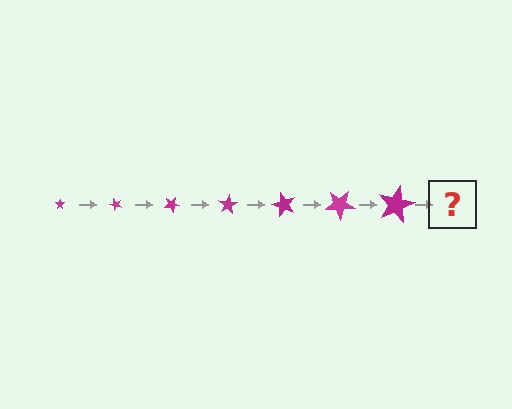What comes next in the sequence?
The next element should be a star, larger than the previous one and rotated 350 degrees from the start.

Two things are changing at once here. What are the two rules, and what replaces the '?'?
The two rules are that the star grows larger each step and it rotates 50 degrees each step. The '?' should be a star, larger than the previous one and rotated 350 degrees from the start.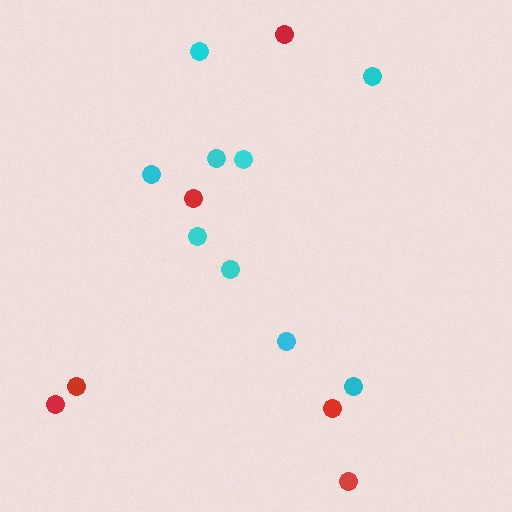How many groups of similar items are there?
There are 2 groups: one group of red circles (6) and one group of cyan circles (9).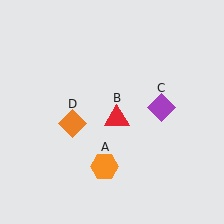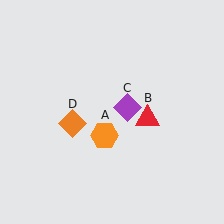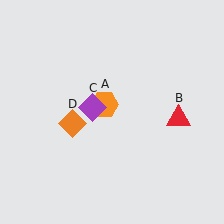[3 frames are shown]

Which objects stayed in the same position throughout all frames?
Orange diamond (object D) remained stationary.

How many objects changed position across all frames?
3 objects changed position: orange hexagon (object A), red triangle (object B), purple diamond (object C).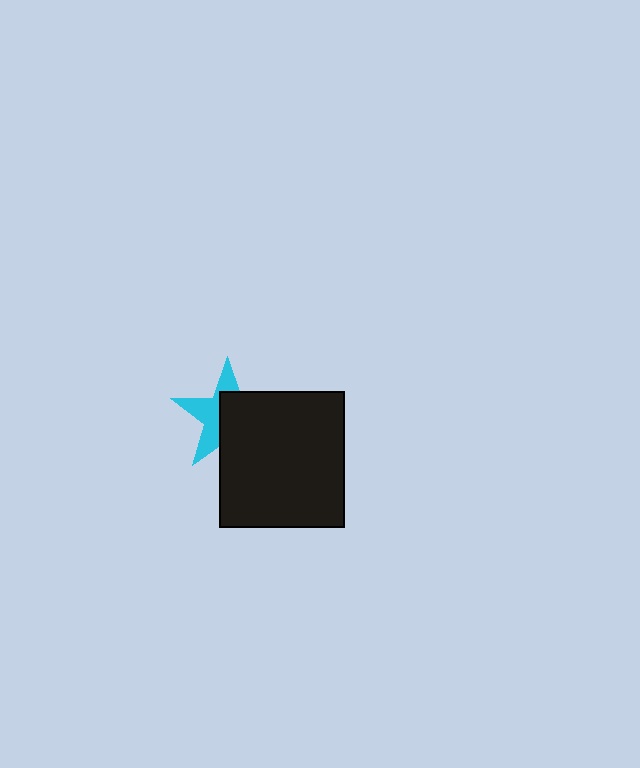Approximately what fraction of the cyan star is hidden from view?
Roughly 54% of the cyan star is hidden behind the black rectangle.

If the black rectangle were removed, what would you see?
You would see the complete cyan star.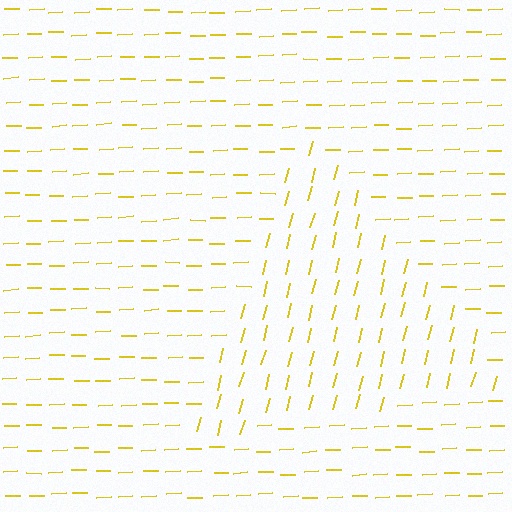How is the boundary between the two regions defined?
The boundary is defined purely by a change in line orientation (approximately 73 degrees difference). All lines are the same color and thickness.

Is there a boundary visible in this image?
Yes, there is a texture boundary formed by a change in line orientation.